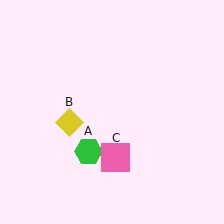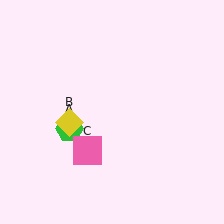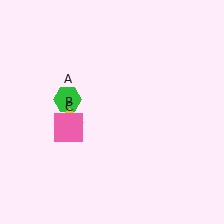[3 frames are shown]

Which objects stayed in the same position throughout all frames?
Yellow diamond (object B) remained stationary.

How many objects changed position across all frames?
2 objects changed position: green hexagon (object A), pink square (object C).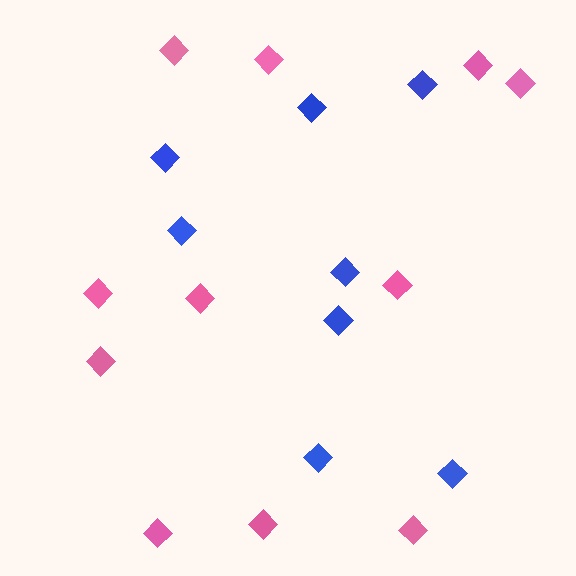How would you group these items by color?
There are 2 groups: one group of pink diamonds (11) and one group of blue diamonds (8).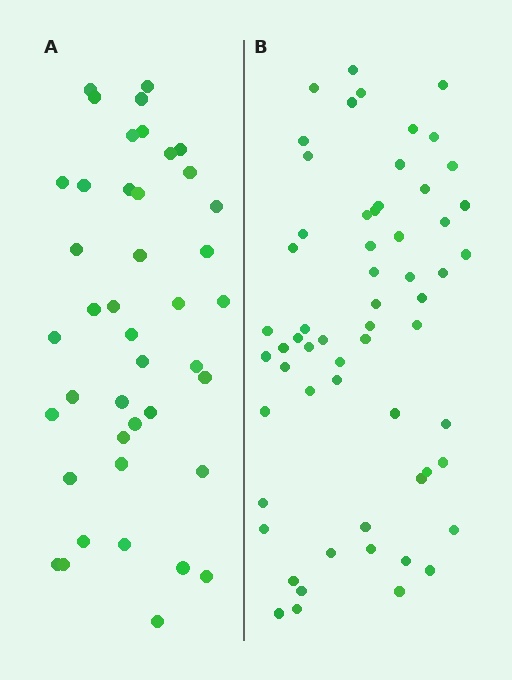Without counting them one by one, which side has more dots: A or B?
Region B (the right region) has more dots.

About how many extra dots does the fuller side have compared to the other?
Region B has approximately 20 more dots than region A.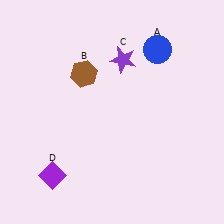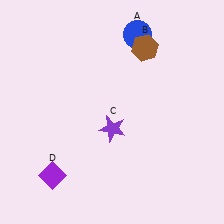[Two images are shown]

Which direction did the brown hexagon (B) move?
The brown hexagon (B) moved right.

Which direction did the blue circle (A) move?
The blue circle (A) moved left.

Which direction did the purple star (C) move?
The purple star (C) moved down.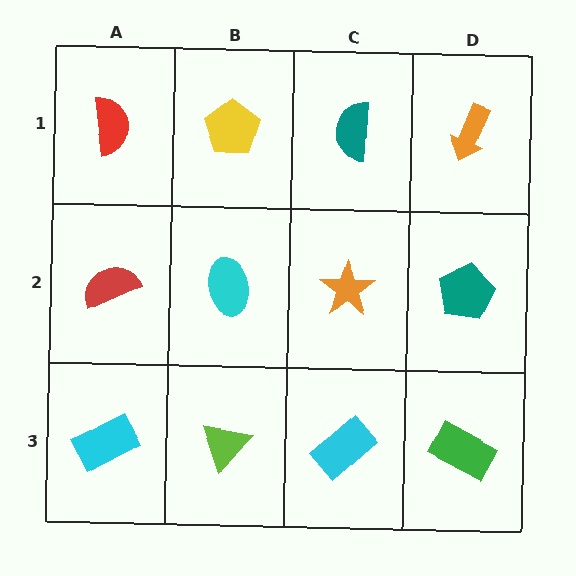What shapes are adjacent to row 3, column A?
A red semicircle (row 2, column A), a lime triangle (row 3, column B).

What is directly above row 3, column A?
A red semicircle.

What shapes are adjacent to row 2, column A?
A red semicircle (row 1, column A), a cyan rectangle (row 3, column A), a cyan ellipse (row 2, column B).